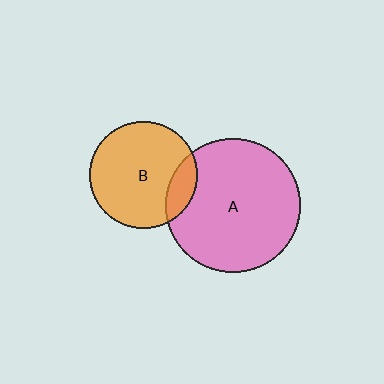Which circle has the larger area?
Circle A (pink).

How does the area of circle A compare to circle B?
Approximately 1.6 times.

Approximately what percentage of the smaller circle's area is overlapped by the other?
Approximately 15%.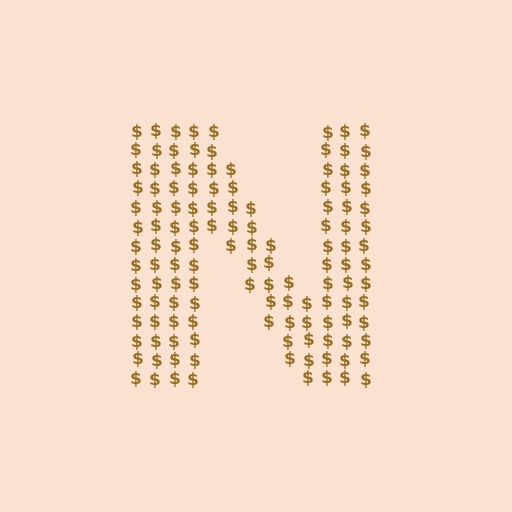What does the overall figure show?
The overall figure shows the letter N.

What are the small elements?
The small elements are dollar signs.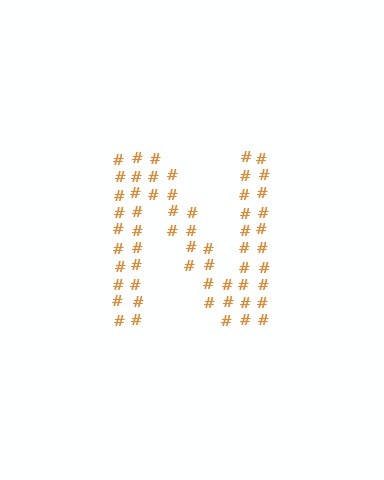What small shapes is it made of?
It is made of small hash symbols.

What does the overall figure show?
The overall figure shows the letter N.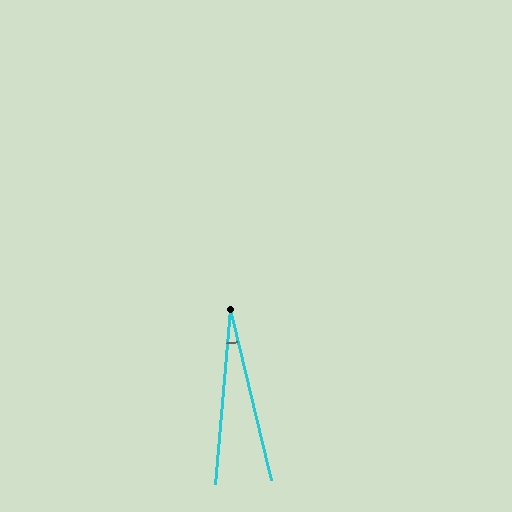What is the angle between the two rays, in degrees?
Approximately 18 degrees.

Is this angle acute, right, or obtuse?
It is acute.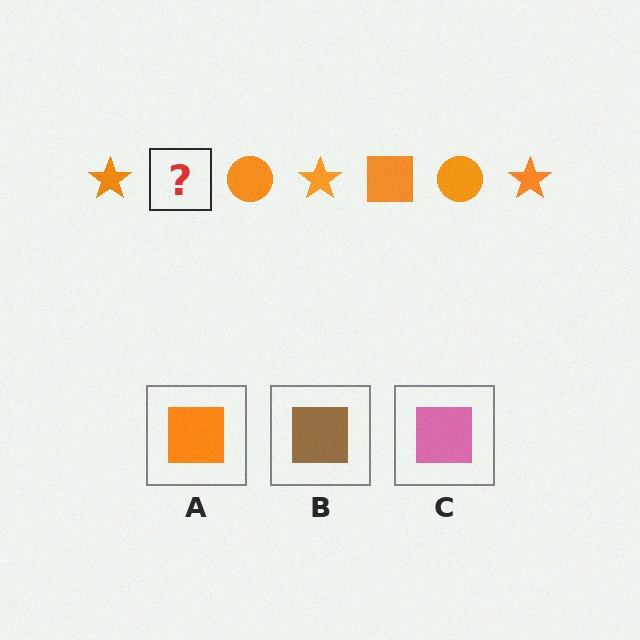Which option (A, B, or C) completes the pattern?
A.